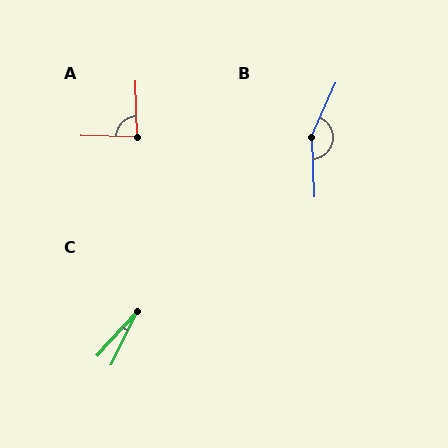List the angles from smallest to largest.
C (16°), A (87°), B (153°).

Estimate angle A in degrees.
Approximately 87 degrees.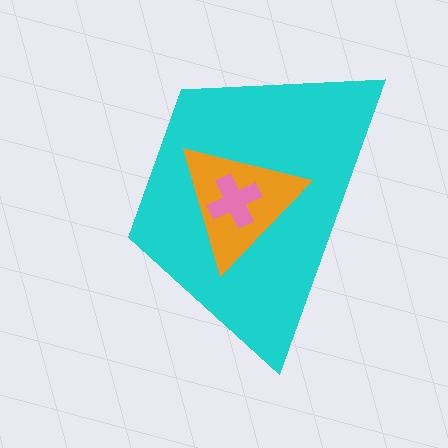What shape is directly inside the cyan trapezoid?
The orange triangle.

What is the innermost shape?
The pink cross.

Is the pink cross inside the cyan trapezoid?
Yes.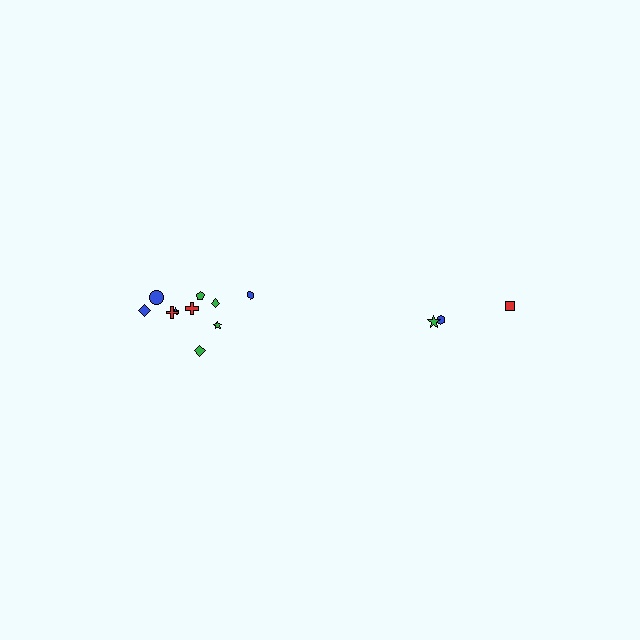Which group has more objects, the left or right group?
The left group.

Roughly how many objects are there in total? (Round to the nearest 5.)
Roughly 15 objects in total.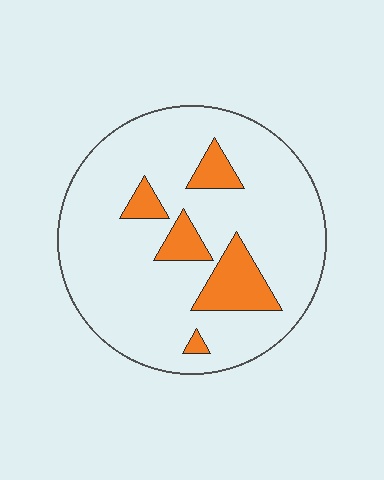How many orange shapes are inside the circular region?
5.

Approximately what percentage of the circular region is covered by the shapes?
Approximately 15%.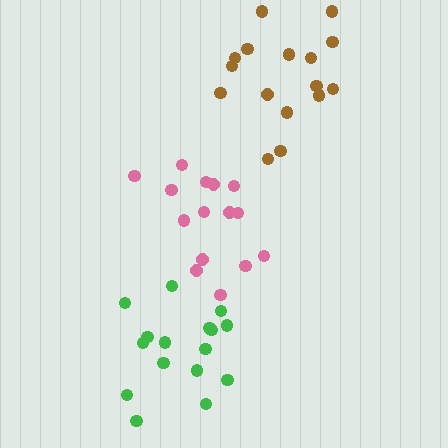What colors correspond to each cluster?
The clusters are colored: brown, pink, green.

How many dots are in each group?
Group 1: 16 dots, Group 2: 15 dots, Group 3: 16 dots (47 total).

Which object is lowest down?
The green cluster is bottommost.